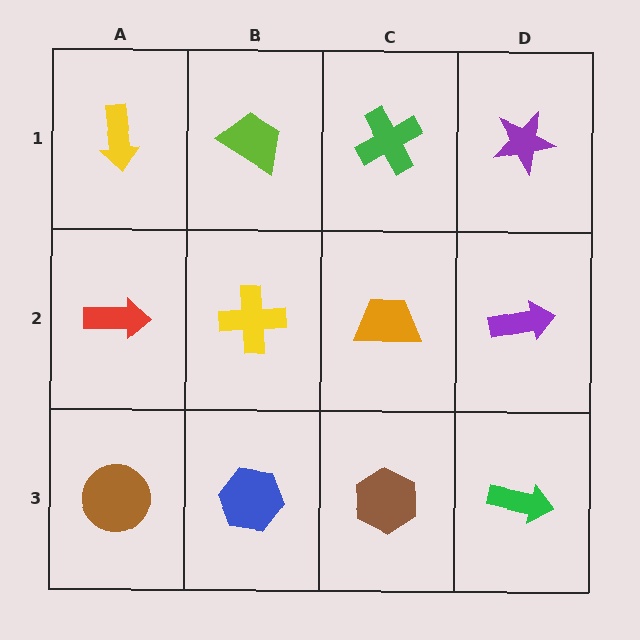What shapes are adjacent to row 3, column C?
An orange trapezoid (row 2, column C), a blue hexagon (row 3, column B), a green arrow (row 3, column D).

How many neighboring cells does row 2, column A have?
3.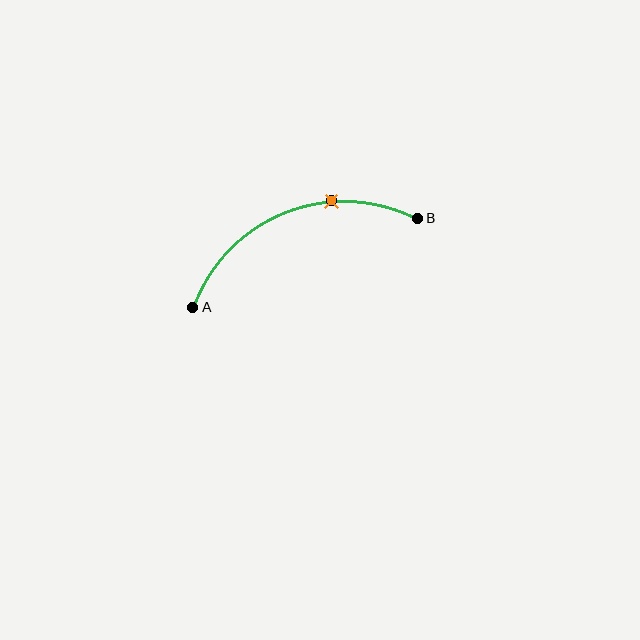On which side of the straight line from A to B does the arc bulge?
The arc bulges above the straight line connecting A and B.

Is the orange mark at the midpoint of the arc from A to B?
No. The orange mark lies on the arc but is closer to endpoint B. The arc midpoint would be at the point on the curve equidistant along the arc from both A and B.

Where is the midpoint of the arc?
The arc midpoint is the point on the curve farthest from the straight line joining A and B. It sits above that line.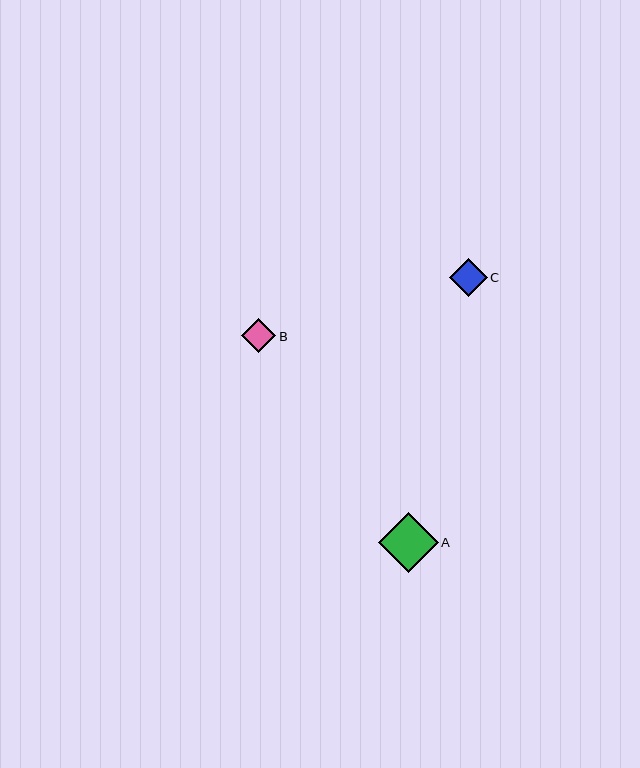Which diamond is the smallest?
Diamond B is the smallest with a size of approximately 34 pixels.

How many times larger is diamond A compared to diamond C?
Diamond A is approximately 1.6 times the size of diamond C.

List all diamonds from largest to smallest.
From largest to smallest: A, C, B.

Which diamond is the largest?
Diamond A is the largest with a size of approximately 59 pixels.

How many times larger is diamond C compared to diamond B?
Diamond C is approximately 1.1 times the size of diamond B.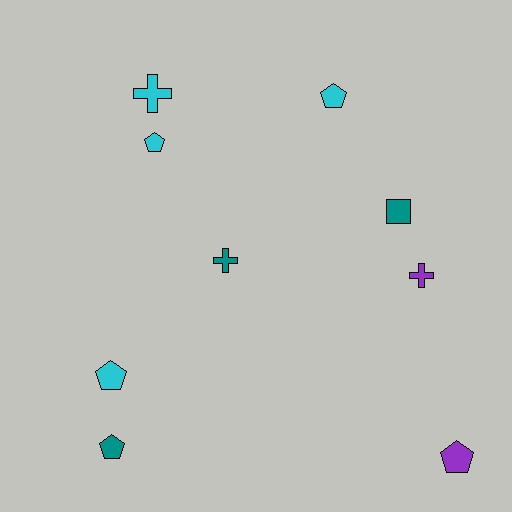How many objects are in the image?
There are 9 objects.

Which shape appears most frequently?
Pentagon, with 5 objects.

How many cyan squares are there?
There are no cyan squares.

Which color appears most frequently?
Cyan, with 4 objects.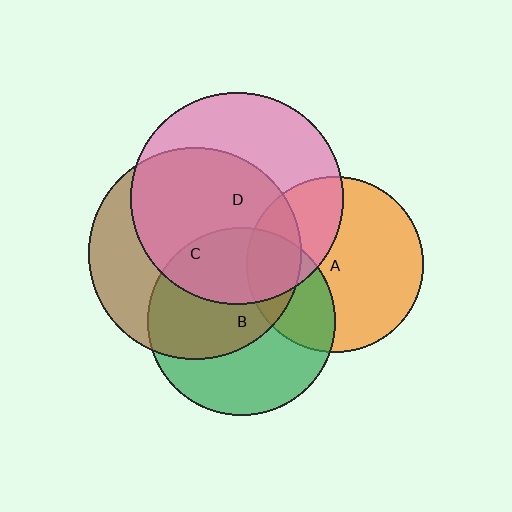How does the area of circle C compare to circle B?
Approximately 1.3 times.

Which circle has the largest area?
Circle C (brown).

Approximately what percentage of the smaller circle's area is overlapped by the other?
Approximately 30%.